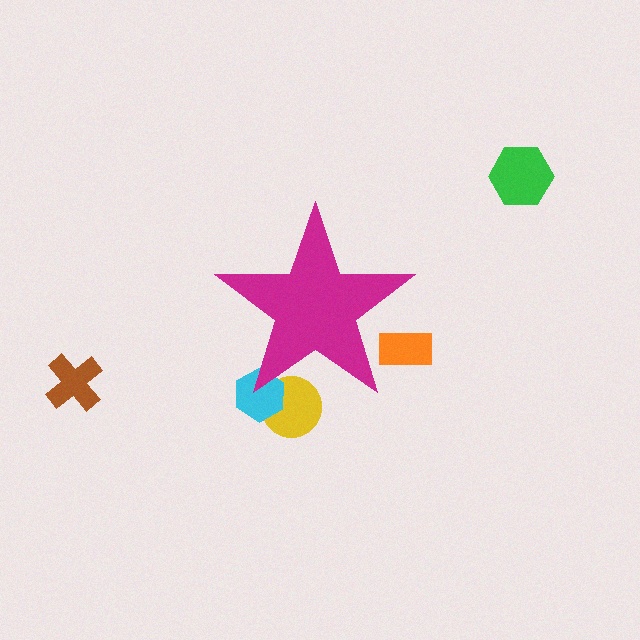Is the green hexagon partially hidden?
No, the green hexagon is fully visible.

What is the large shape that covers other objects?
A magenta star.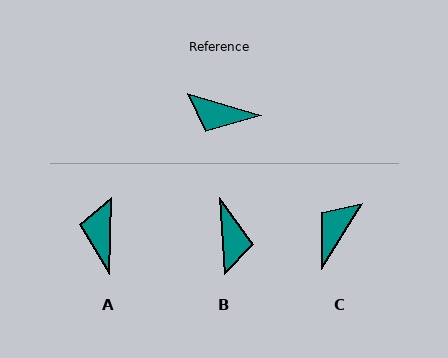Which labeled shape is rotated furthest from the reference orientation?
B, about 111 degrees away.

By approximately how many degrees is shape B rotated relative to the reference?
Approximately 111 degrees counter-clockwise.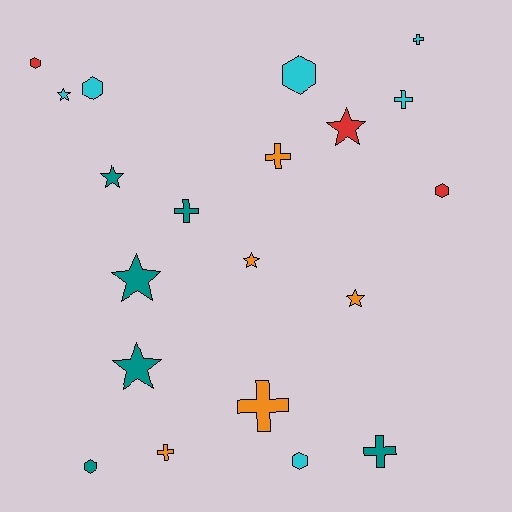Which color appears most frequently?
Cyan, with 6 objects.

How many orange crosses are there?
There are 3 orange crosses.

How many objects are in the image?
There are 20 objects.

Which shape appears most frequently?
Star, with 7 objects.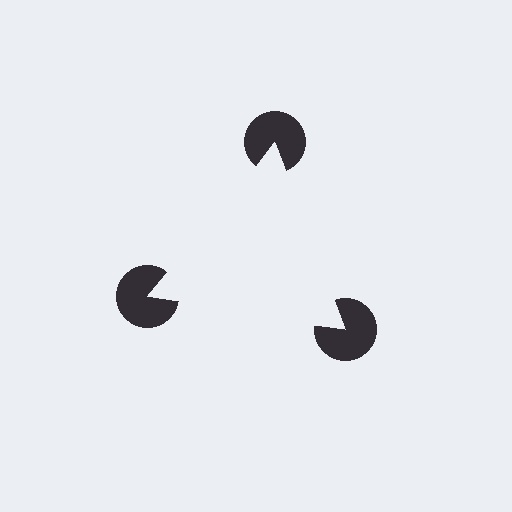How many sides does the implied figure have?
3 sides.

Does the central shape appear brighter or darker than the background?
It typically appears slightly brighter than the background, even though no actual brightness change is drawn.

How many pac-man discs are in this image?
There are 3 — one at each vertex of the illusory triangle.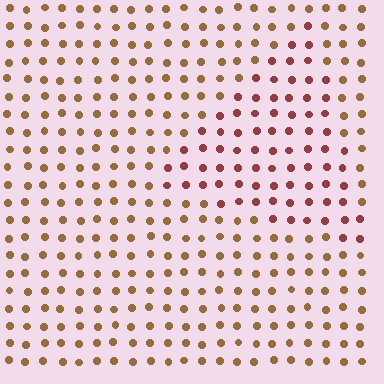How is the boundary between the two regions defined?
The boundary is defined purely by a slight shift in hue (about 40 degrees). Spacing, size, and orientation are identical on both sides.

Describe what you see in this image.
The image is filled with small brown elements in a uniform arrangement. A triangle-shaped region is visible where the elements are tinted to a slightly different hue, forming a subtle color boundary.